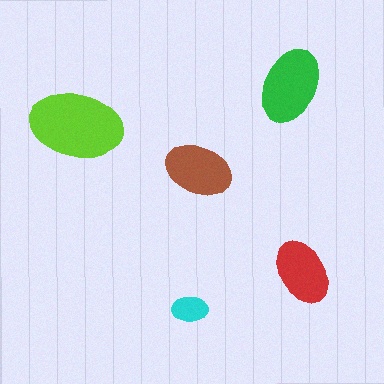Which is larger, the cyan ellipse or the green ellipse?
The green one.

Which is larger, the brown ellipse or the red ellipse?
The brown one.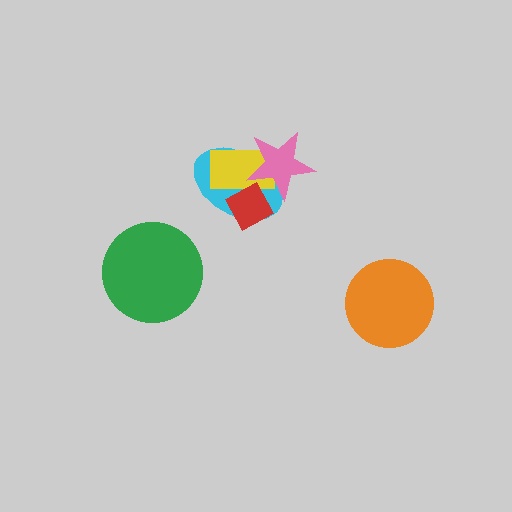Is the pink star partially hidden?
Yes, it is partially covered by another shape.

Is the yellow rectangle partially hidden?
Yes, it is partially covered by another shape.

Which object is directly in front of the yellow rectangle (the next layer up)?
The pink star is directly in front of the yellow rectangle.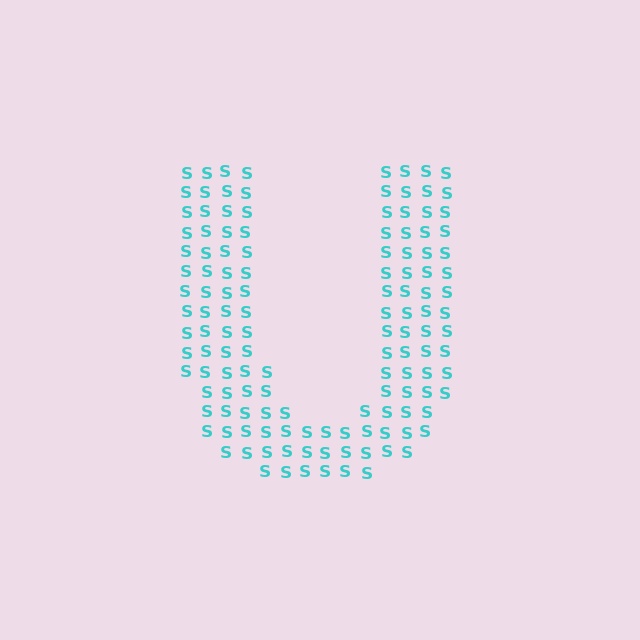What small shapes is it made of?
It is made of small letter S's.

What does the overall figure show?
The overall figure shows the letter U.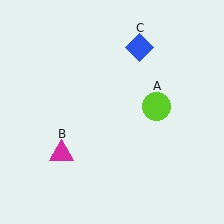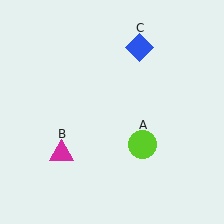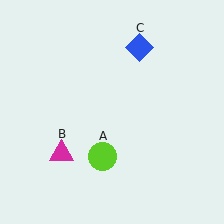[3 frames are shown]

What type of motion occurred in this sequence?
The lime circle (object A) rotated clockwise around the center of the scene.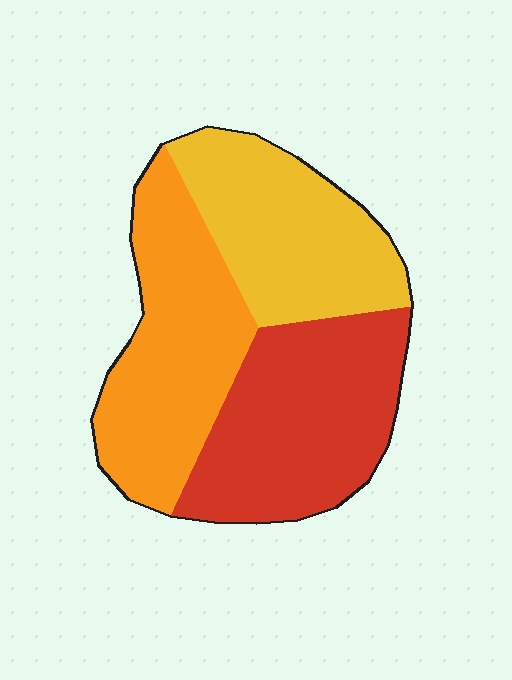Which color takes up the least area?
Yellow, at roughly 30%.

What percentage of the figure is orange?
Orange takes up about one third (1/3) of the figure.